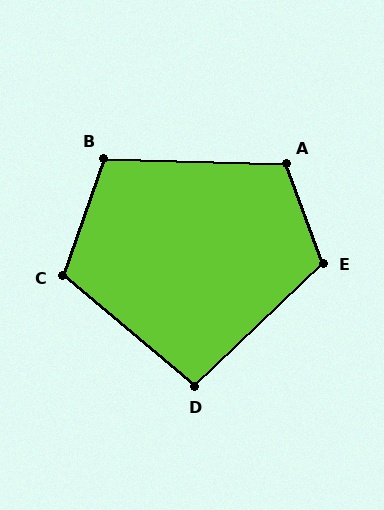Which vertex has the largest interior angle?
E, at approximately 114 degrees.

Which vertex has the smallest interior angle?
D, at approximately 96 degrees.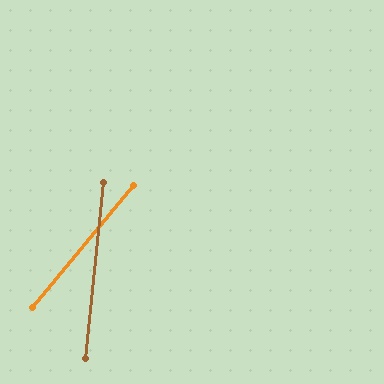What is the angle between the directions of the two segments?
Approximately 34 degrees.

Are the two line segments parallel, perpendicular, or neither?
Neither parallel nor perpendicular — they differ by about 34°.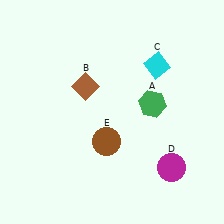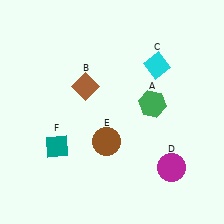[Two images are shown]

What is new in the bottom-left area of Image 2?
A teal diamond (F) was added in the bottom-left area of Image 2.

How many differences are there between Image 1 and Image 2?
There is 1 difference between the two images.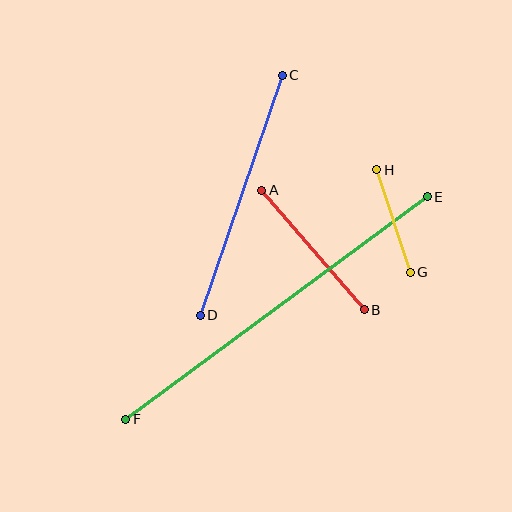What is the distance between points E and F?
The distance is approximately 375 pixels.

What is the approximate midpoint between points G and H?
The midpoint is at approximately (394, 221) pixels.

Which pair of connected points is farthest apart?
Points E and F are farthest apart.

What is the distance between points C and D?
The distance is approximately 254 pixels.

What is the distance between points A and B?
The distance is approximately 158 pixels.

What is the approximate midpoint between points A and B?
The midpoint is at approximately (313, 250) pixels.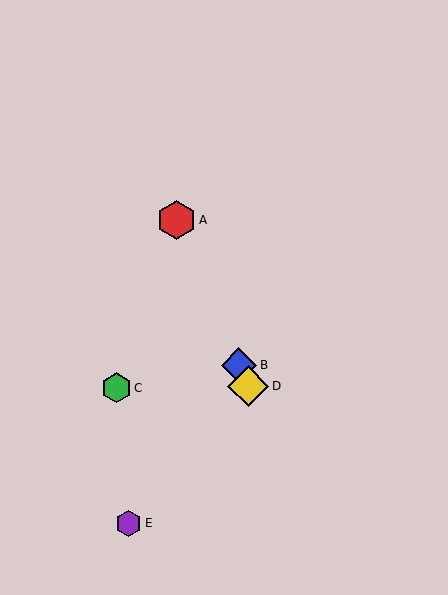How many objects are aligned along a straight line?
3 objects (A, B, D) are aligned along a straight line.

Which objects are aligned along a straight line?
Objects A, B, D are aligned along a straight line.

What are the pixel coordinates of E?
Object E is at (128, 523).